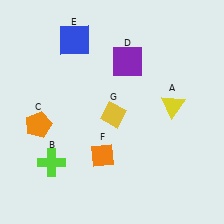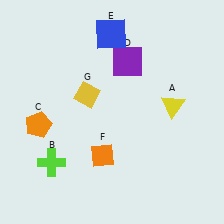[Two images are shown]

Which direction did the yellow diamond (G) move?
The yellow diamond (G) moved left.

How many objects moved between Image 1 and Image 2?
2 objects moved between the two images.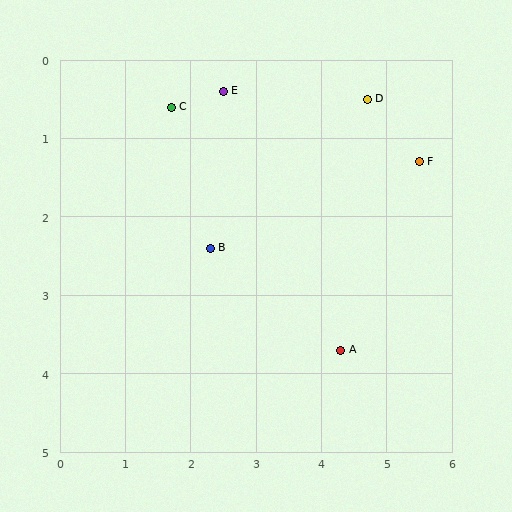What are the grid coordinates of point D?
Point D is at approximately (4.7, 0.5).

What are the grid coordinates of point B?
Point B is at approximately (2.3, 2.4).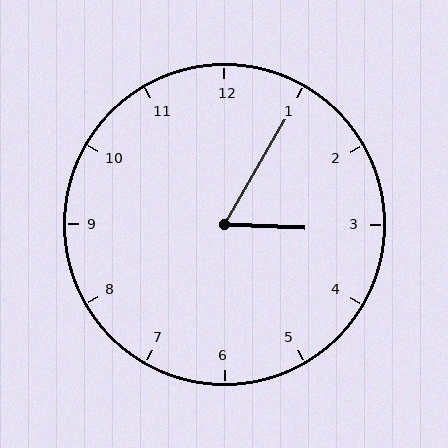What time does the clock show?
3:05.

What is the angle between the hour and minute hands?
Approximately 62 degrees.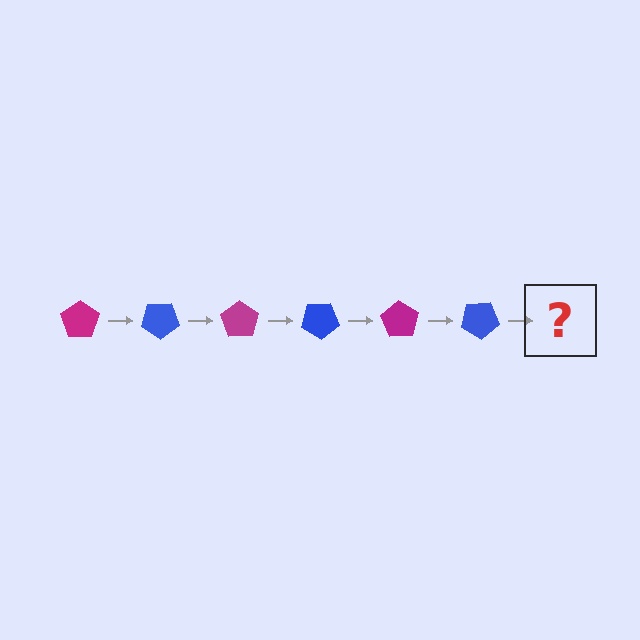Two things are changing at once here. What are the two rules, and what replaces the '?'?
The two rules are that it rotates 35 degrees each step and the color cycles through magenta and blue. The '?' should be a magenta pentagon, rotated 210 degrees from the start.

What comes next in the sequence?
The next element should be a magenta pentagon, rotated 210 degrees from the start.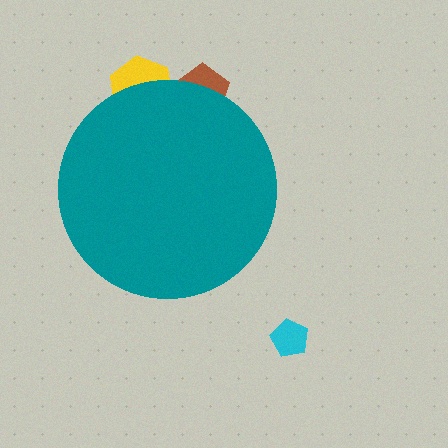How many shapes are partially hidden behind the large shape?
2 shapes are partially hidden.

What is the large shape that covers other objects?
A teal circle.